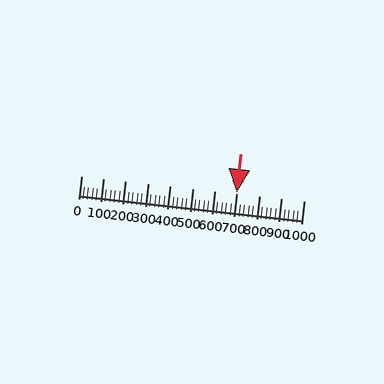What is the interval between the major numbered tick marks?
The major tick marks are spaced 100 units apart.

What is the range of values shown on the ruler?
The ruler shows values from 0 to 1000.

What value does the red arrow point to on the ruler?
The red arrow points to approximately 700.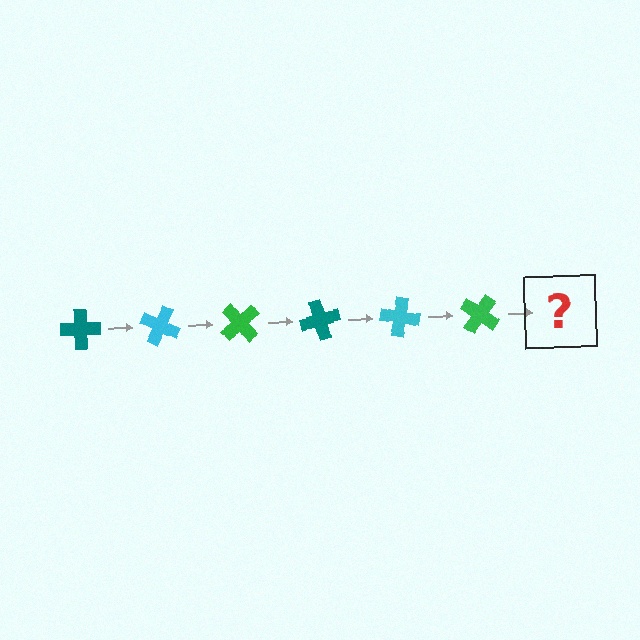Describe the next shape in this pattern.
It should be a teal cross, rotated 150 degrees from the start.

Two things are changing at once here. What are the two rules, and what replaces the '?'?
The two rules are that it rotates 25 degrees each step and the color cycles through teal, cyan, and green. The '?' should be a teal cross, rotated 150 degrees from the start.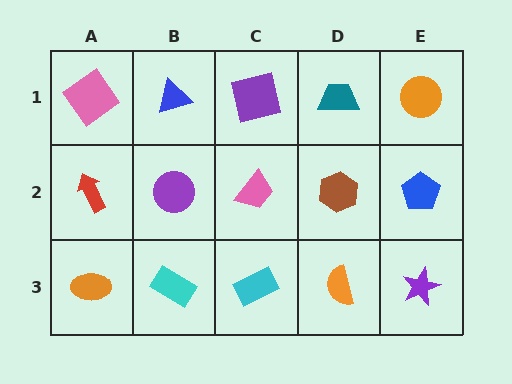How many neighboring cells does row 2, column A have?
3.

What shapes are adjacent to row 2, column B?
A blue triangle (row 1, column B), a cyan rectangle (row 3, column B), a red arrow (row 2, column A), a pink trapezoid (row 2, column C).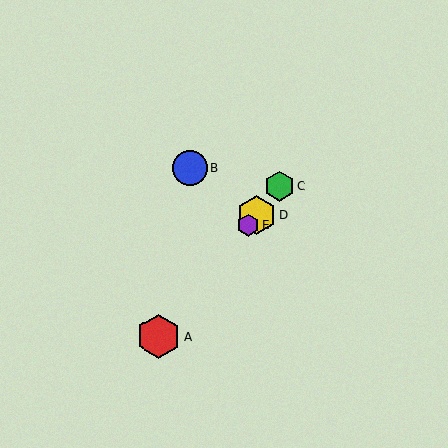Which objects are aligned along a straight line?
Objects A, C, D, E are aligned along a straight line.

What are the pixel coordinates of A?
Object A is at (159, 336).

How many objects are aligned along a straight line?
4 objects (A, C, D, E) are aligned along a straight line.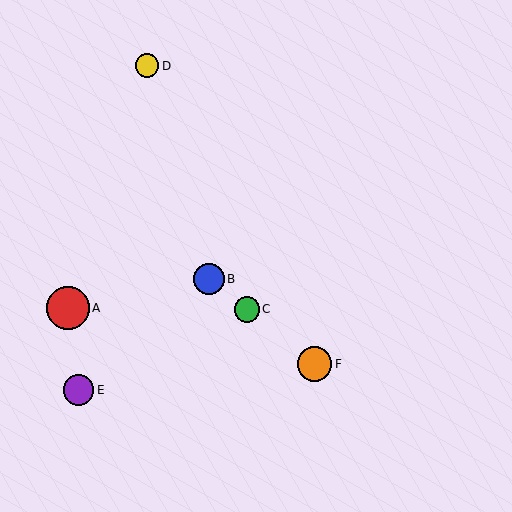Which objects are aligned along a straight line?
Objects B, C, F are aligned along a straight line.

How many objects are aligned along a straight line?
3 objects (B, C, F) are aligned along a straight line.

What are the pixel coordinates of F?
Object F is at (315, 364).